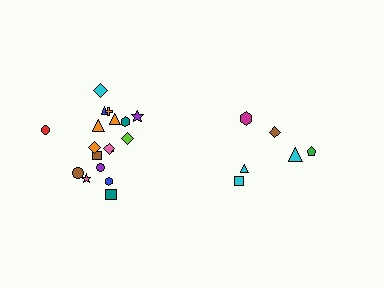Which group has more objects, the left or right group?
The left group.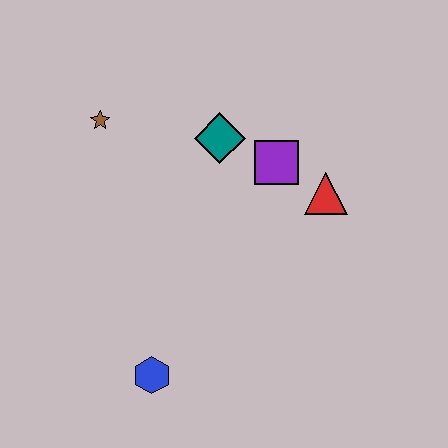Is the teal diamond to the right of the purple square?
No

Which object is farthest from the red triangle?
The blue hexagon is farthest from the red triangle.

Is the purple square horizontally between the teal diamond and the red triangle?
Yes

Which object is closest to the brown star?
The teal diamond is closest to the brown star.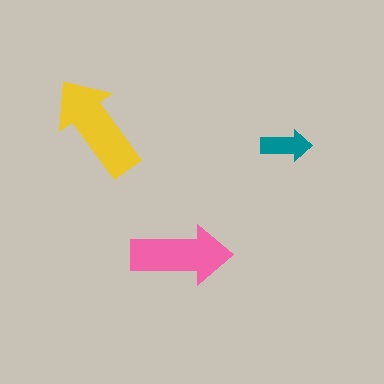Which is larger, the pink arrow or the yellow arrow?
The yellow one.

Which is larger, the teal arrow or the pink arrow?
The pink one.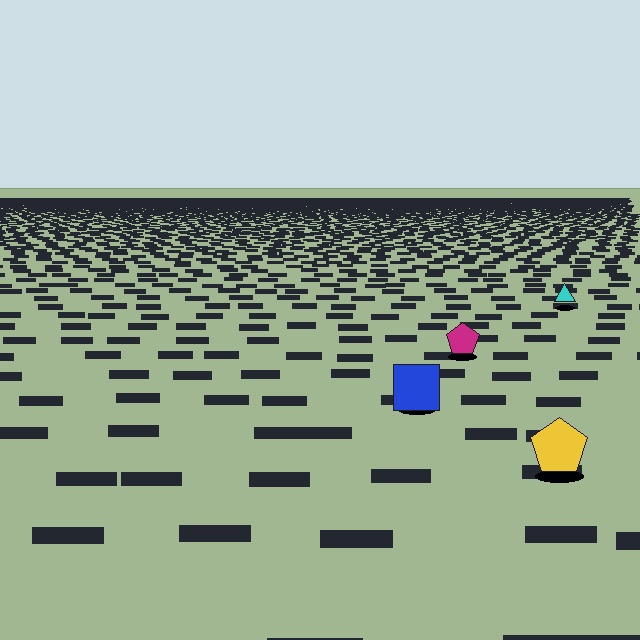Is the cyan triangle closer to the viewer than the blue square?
No. The blue square is closer — you can tell from the texture gradient: the ground texture is coarser near it.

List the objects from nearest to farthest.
From nearest to farthest: the yellow pentagon, the blue square, the magenta pentagon, the cyan triangle.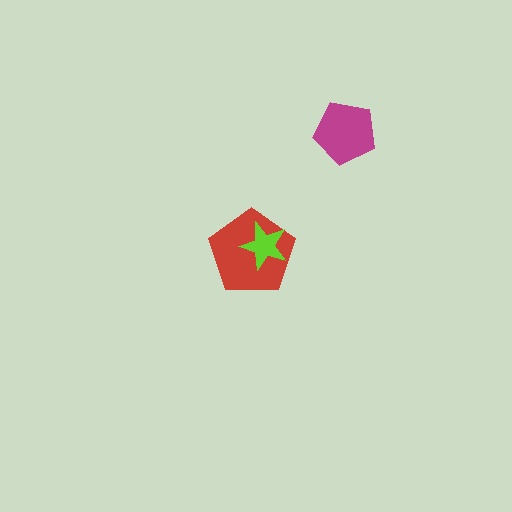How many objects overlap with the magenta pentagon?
0 objects overlap with the magenta pentagon.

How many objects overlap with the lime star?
1 object overlaps with the lime star.